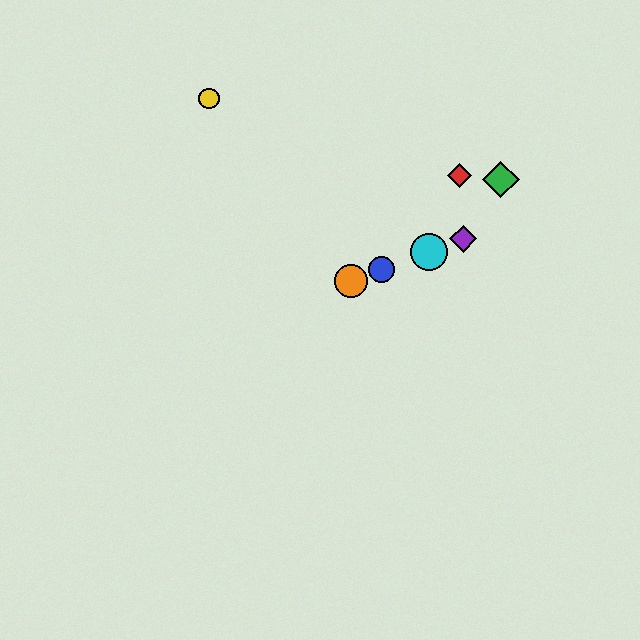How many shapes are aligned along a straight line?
4 shapes (the blue circle, the purple diamond, the orange circle, the cyan circle) are aligned along a straight line.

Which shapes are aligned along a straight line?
The blue circle, the purple diamond, the orange circle, the cyan circle are aligned along a straight line.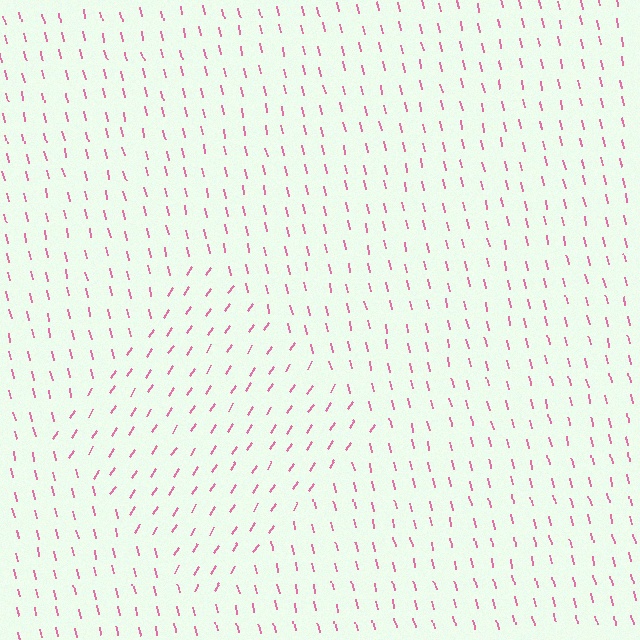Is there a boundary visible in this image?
Yes, there is a texture boundary formed by a change in line orientation.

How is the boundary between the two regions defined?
The boundary is defined purely by a change in line orientation (approximately 45 degrees difference). All lines are the same color and thickness.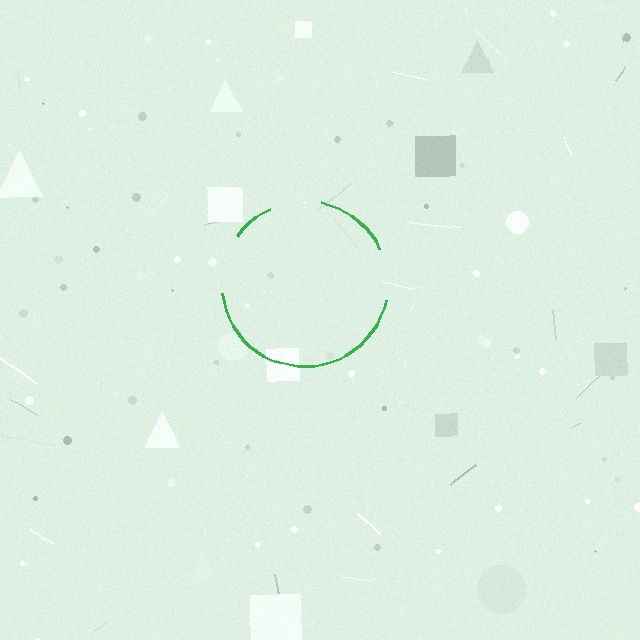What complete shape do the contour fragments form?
The contour fragments form a circle.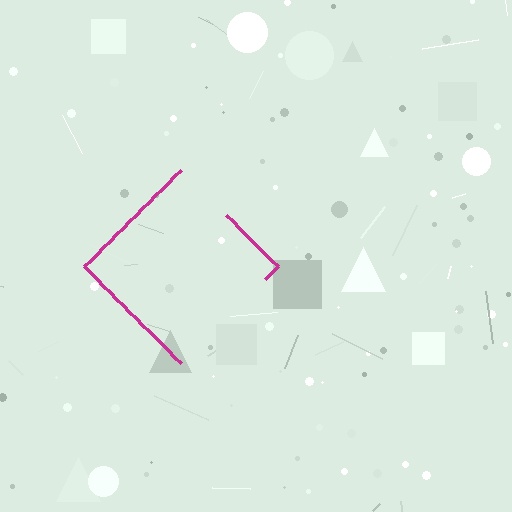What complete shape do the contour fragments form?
The contour fragments form a diamond.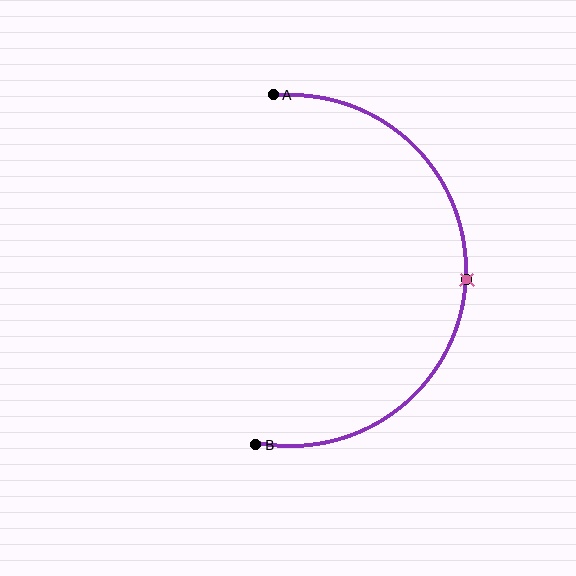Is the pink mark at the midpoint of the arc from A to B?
Yes. The pink mark lies on the arc at equal arc-length from both A and B — it is the arc midpoint.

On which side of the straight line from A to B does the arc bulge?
The arc bulges to the right of the straight line connecting A and B.